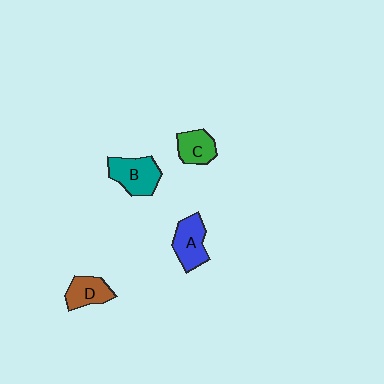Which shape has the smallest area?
Shape C (green).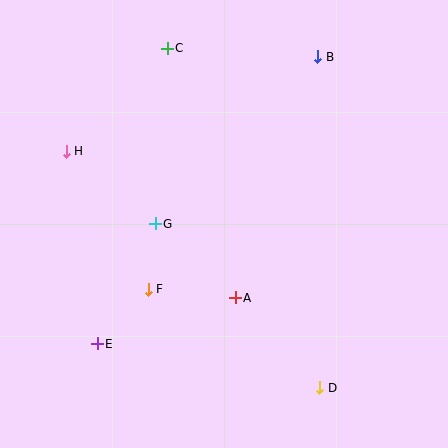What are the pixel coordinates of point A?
Point A is at (235, 298).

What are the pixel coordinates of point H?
Point H is at (66, 151).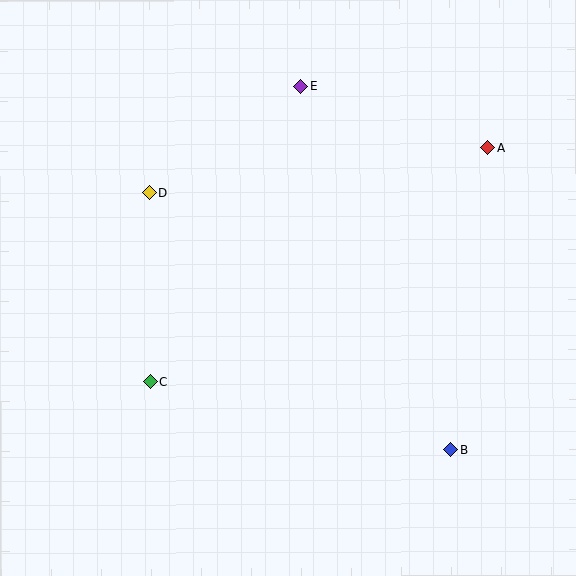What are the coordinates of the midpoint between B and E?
The midpoint between B and E is at (376, 268).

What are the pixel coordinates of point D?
Point D is at (149, 192).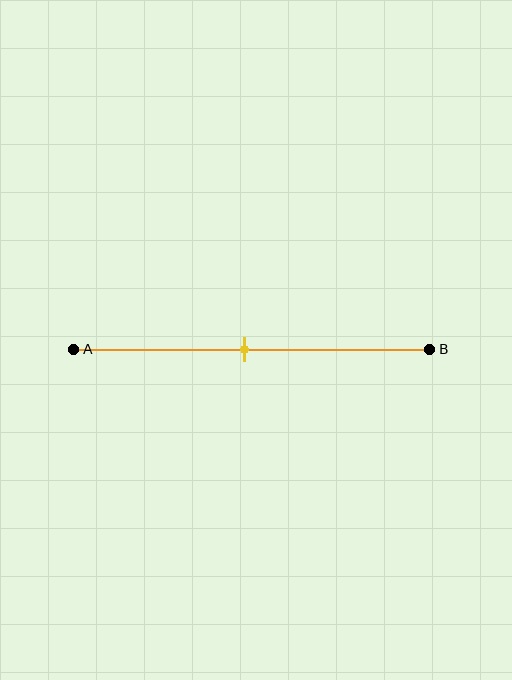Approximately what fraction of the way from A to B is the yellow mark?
The yellow mark is approximately 50% of the way from A to B.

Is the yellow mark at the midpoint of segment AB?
Yes, the mark is approximately at the midpoint.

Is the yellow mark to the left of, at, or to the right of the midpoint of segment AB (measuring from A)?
The yellow mark is approximately at the midpoint of segment AB.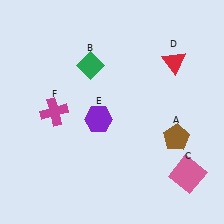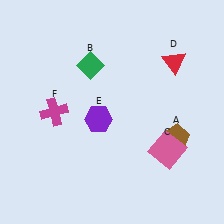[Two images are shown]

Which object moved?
The pink square (C) moved up.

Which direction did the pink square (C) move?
The pink square (C) moved up.